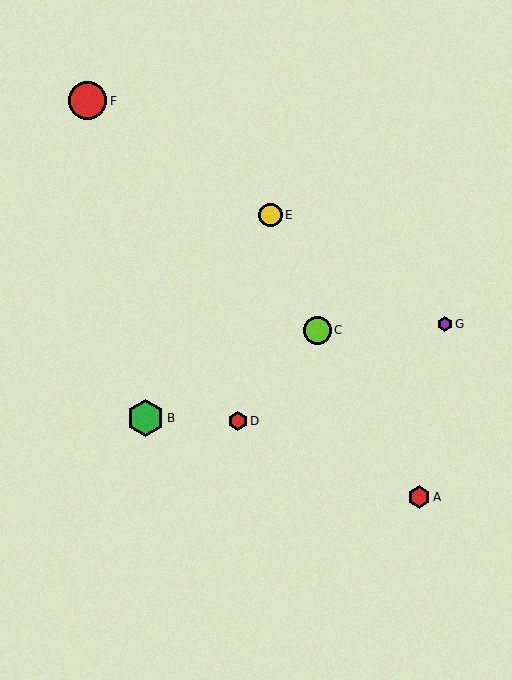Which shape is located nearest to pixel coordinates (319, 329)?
The lime circle (labeled C) at (317, 330) is nearest to that location.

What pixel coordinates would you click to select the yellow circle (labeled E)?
Click at (271, 215) to select the yellow circle E.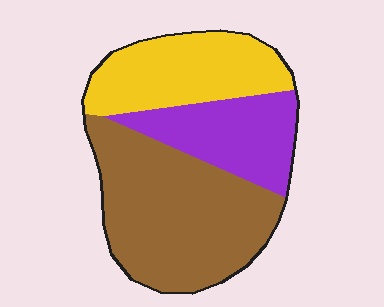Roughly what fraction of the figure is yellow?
Yellow takes up about one quarter (1/4) of the figure.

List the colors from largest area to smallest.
From largest to smallest: brown, yellow, purple.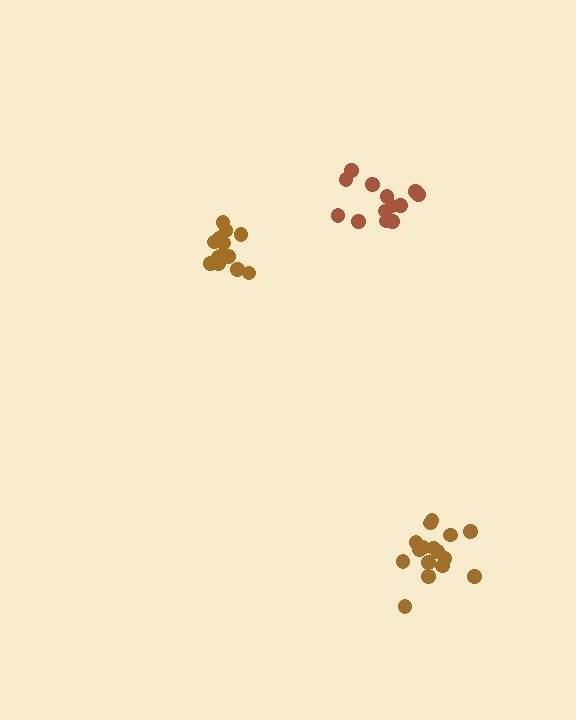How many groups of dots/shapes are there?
There are 3 groups.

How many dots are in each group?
Group 1: 16 dots, Group 2: 14 dots, Group 3: 13 dots (43 total).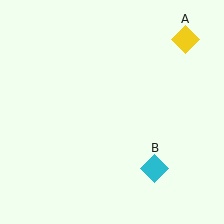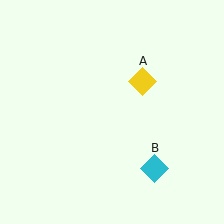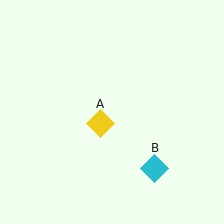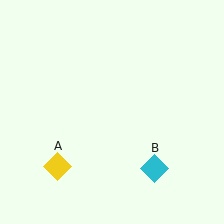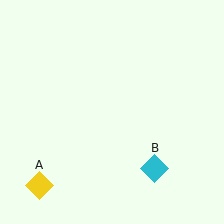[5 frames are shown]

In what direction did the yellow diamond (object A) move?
The yellow diamond (object A) moved down and to the left.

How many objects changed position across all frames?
1 object changed position: yellow diamond (object A).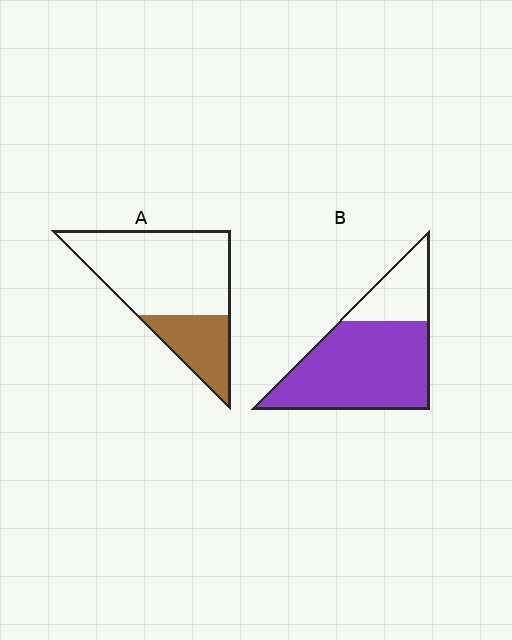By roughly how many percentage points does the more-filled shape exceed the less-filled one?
By roughly 45 percentage points (B over A).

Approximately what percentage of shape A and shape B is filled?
A is approximately 30% and B is approximately 75%.